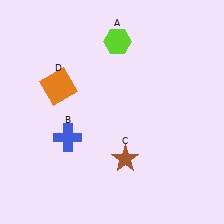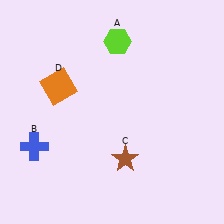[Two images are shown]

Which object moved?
The blue cross (B) moved left.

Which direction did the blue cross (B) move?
The blue cross (B) moved left.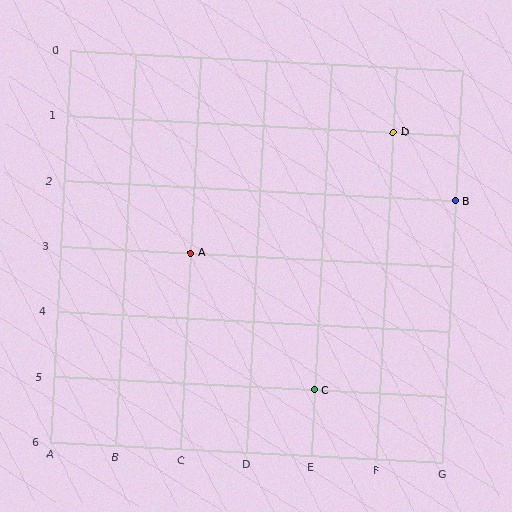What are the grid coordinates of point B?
Point B is at grid coordinates (G, 2).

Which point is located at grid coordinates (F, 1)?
Point D is at (F, 1).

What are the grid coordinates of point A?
Point A is at grid coordinates (C, 3).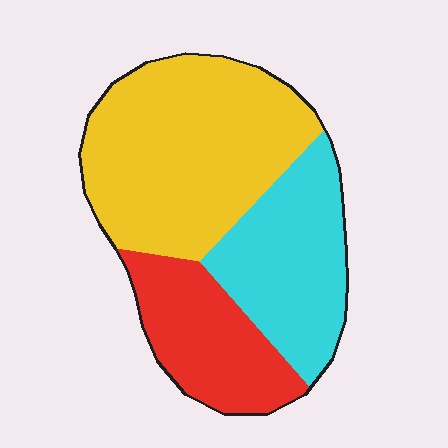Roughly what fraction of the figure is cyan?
Cyan takes up about one quarter (1/4) of the figure.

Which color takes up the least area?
Red, at roughly 25%.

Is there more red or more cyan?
Cyan.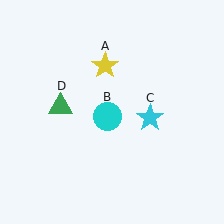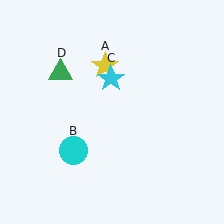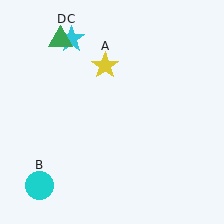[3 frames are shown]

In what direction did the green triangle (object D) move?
The green triangle (object D) moved up.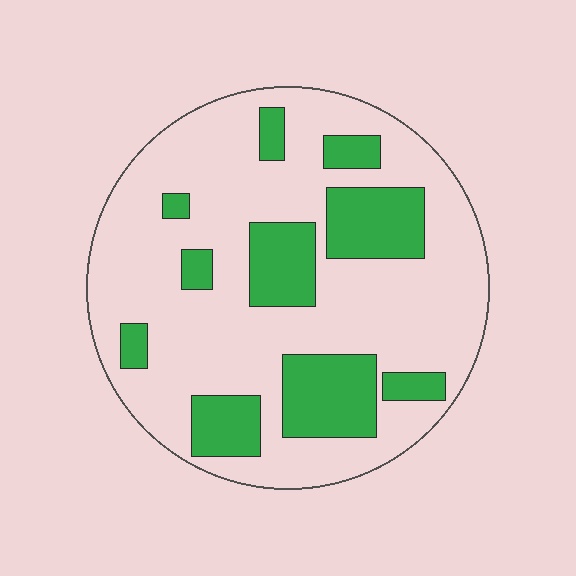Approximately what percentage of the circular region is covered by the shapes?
Approximately 25%.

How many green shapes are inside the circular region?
10.